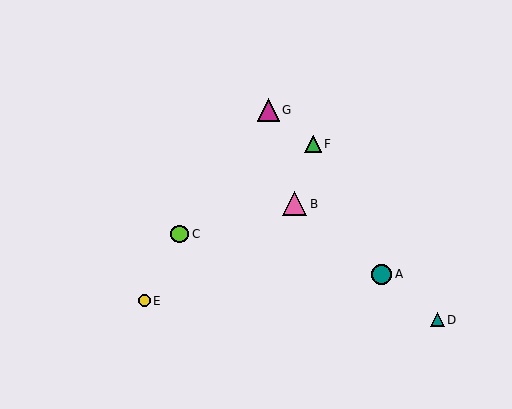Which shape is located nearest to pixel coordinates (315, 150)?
The green triangle (labeled F) at (313, 144) is nearest to that location.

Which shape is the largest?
The pink triangle (labeled B) is the largest.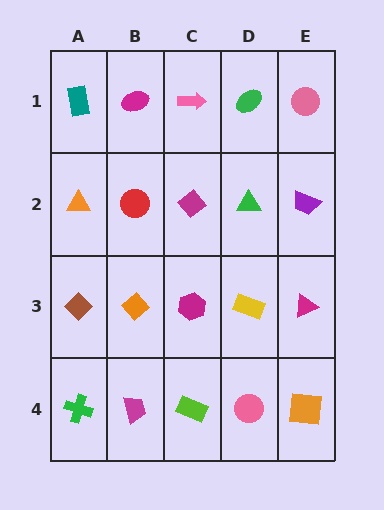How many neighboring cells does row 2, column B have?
4.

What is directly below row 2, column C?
A magenta hexagon.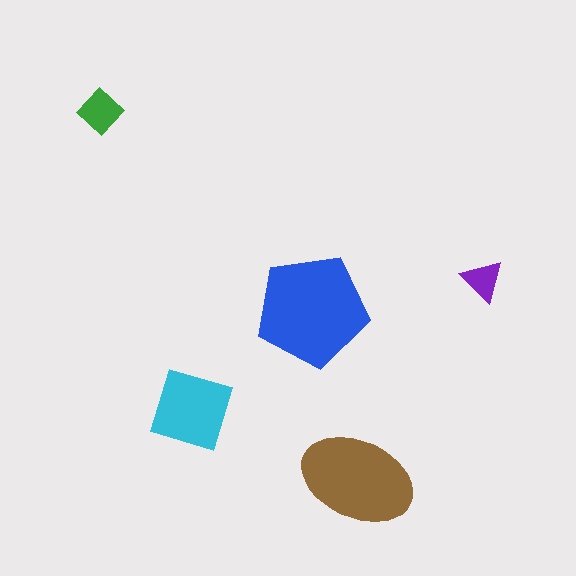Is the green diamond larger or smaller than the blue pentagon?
Smaller.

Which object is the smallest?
The purple triangle.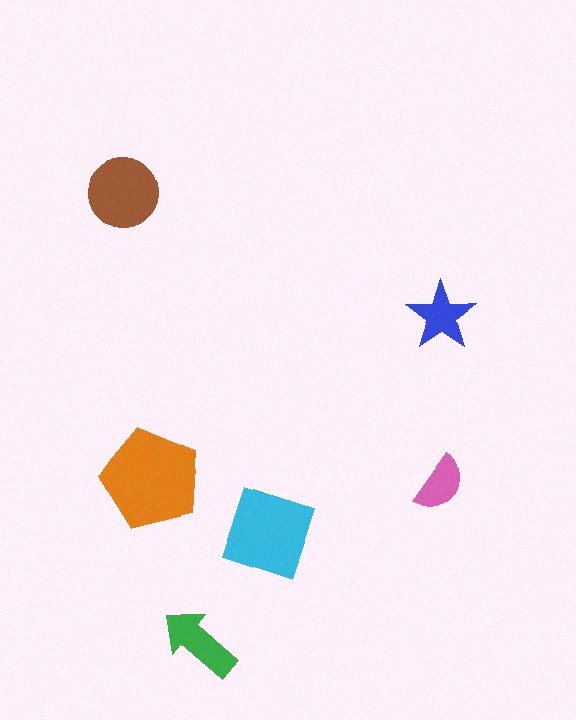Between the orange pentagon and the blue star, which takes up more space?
The orange pentagon.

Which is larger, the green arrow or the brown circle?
The brown circle.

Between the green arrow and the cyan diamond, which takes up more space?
The cyan diamond.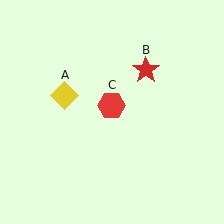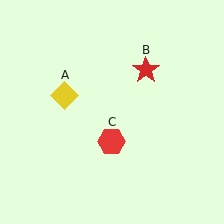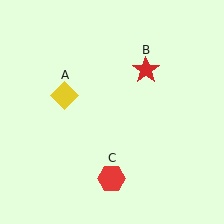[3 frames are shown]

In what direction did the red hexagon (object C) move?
The red hexagon (object C) moved down.